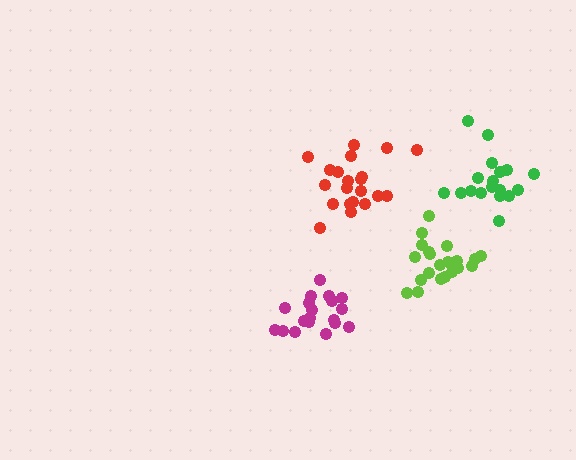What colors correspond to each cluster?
The clusters are colored: red, magenta, lime, green.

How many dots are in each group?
Group 1: 21 dots, Group 2: 19 dots, Group 3: 21 dots, Group 4: 18 dots (79 total).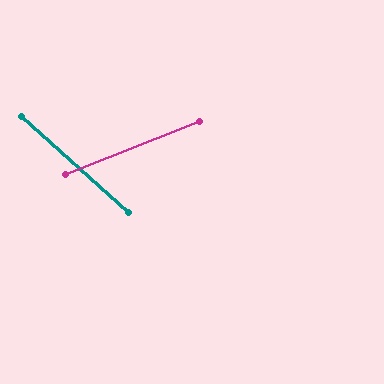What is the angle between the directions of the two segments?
Approximately 63 degrees.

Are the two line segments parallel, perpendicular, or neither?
Neither parallel nor perpendicular — they differ by about 63°.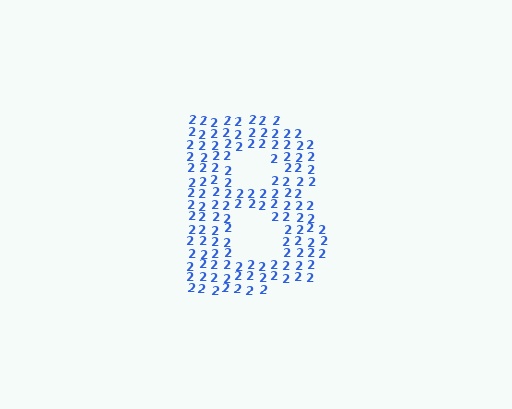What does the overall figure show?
The overall figure shows the letter B.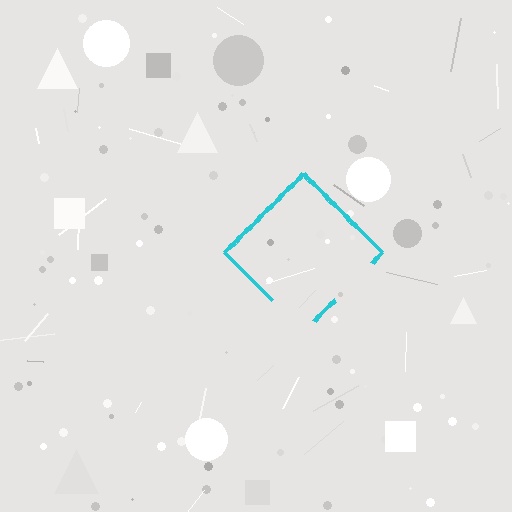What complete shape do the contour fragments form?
The contour fragments form a diamond.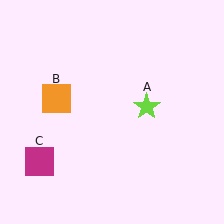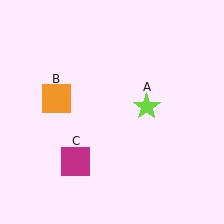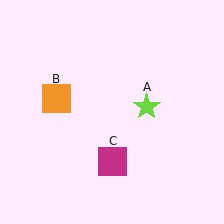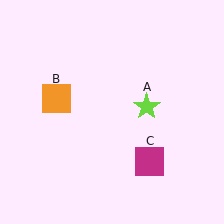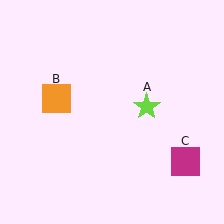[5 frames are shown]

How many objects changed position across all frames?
1 object changed position: magenta square (object C).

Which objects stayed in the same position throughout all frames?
Lime star (object A) and orange square (object B) remained stationary.